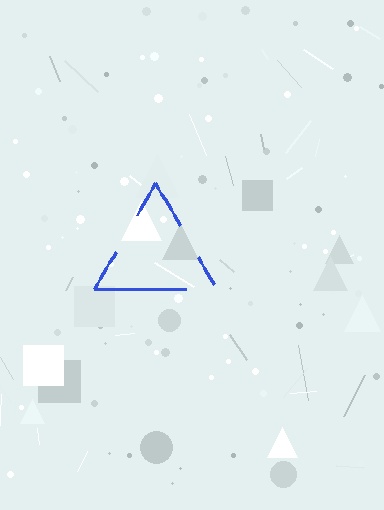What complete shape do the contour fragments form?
The contour fragments form a triangle.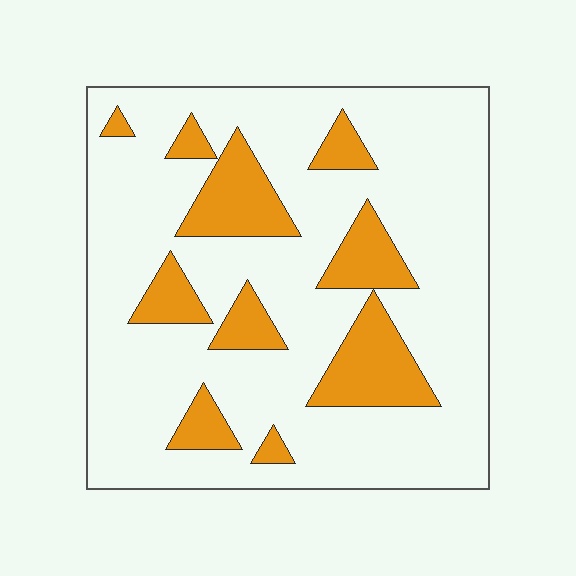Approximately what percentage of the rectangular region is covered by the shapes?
Approximately 20%.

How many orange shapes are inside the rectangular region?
10.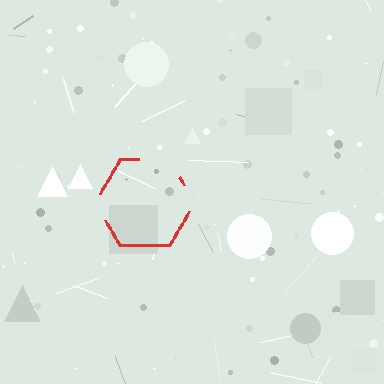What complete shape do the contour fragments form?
The contour fragments form a hexagon.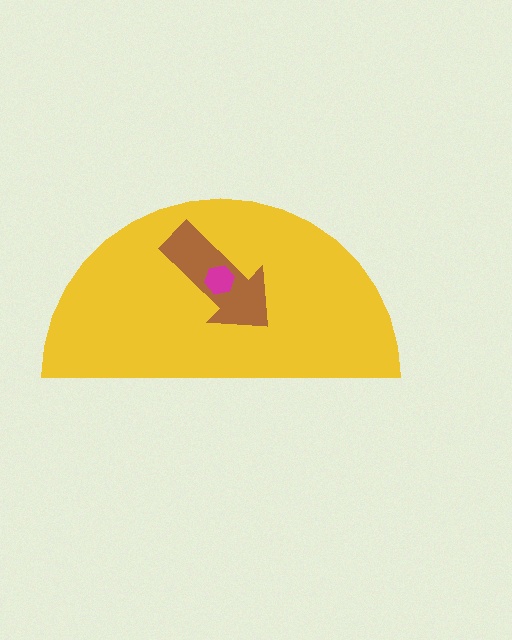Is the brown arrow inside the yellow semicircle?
Yes.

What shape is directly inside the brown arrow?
The magenta hexagon.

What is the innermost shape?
The magenta hexagon.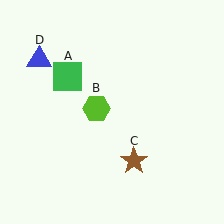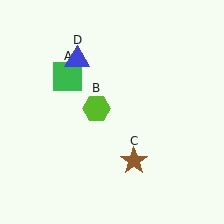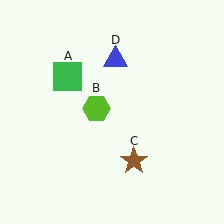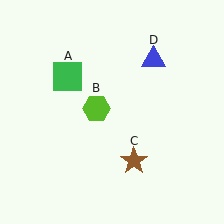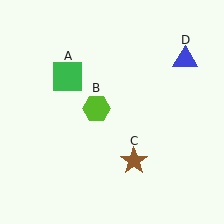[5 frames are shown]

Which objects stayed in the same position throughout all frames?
Green square (object A) and lime hexagon (object B) and brown star (object C) remained stationary.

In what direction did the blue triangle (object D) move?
The blue triangle (object D) moved right.